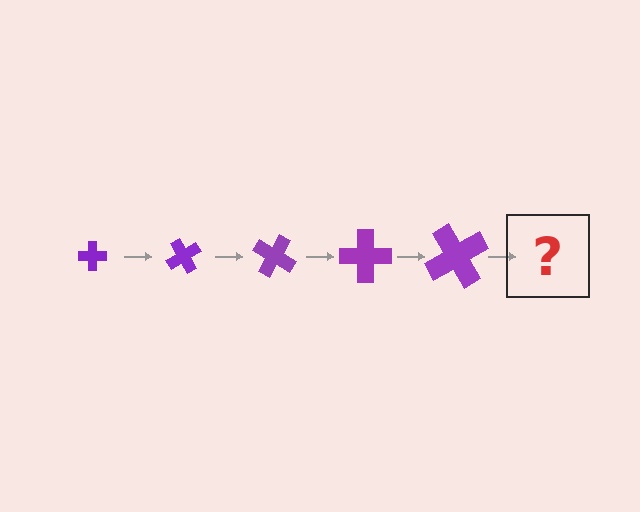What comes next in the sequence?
The next element should be a cross, larger than the previous one and rotated 300 degrees from the start.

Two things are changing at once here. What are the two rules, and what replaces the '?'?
The two rules are that the cross grows larger each step and it rotates 60 degrees each step. The '?' should be a cross, larger than the previous one and rotated 300 degrees from the start.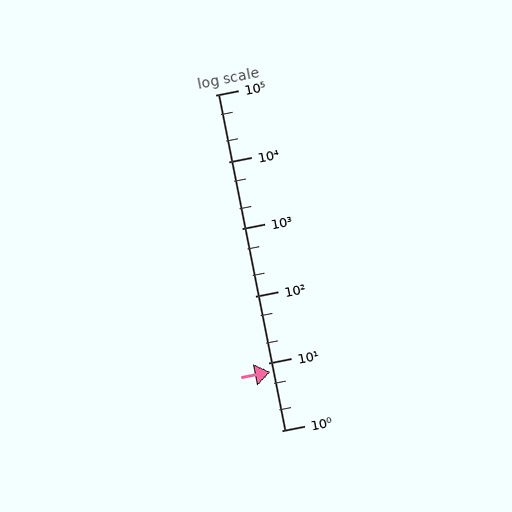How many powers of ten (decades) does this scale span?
The scale spans 5 decades, from 1 to 100000.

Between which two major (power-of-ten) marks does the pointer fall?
The pointer is between 1 and 10.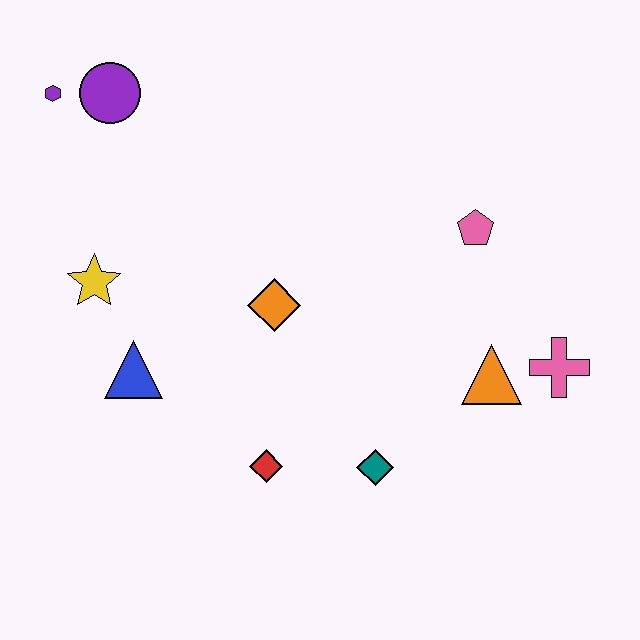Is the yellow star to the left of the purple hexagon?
No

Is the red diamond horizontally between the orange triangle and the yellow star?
Yes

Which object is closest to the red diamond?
The teal diamond is closest to the red diamond.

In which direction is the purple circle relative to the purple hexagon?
The purple circle is to the right of the purple hexagon.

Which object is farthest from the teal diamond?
The purple hexagon is farthest from the teal diamond.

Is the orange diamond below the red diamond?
No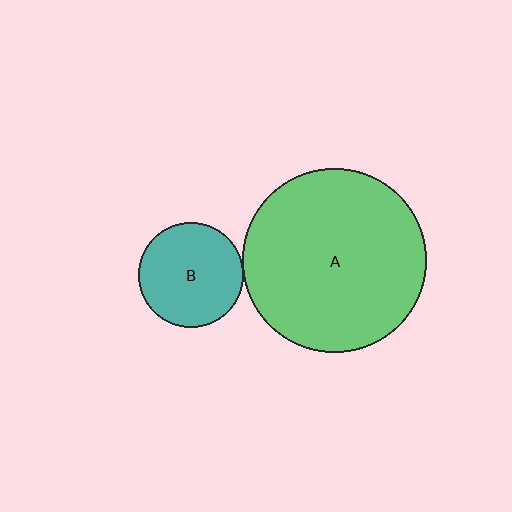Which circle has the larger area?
Circle A (green).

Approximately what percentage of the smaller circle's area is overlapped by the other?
Approximately 5%.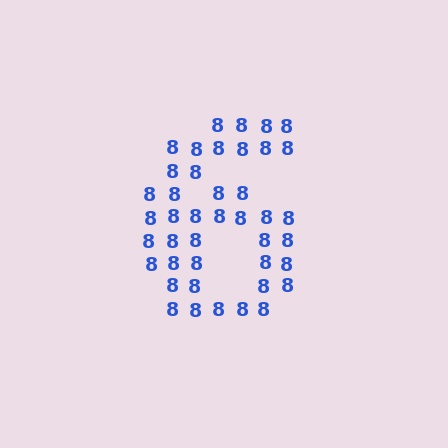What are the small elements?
The small elements are digit 8's.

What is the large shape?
The large shape is the digit 6.